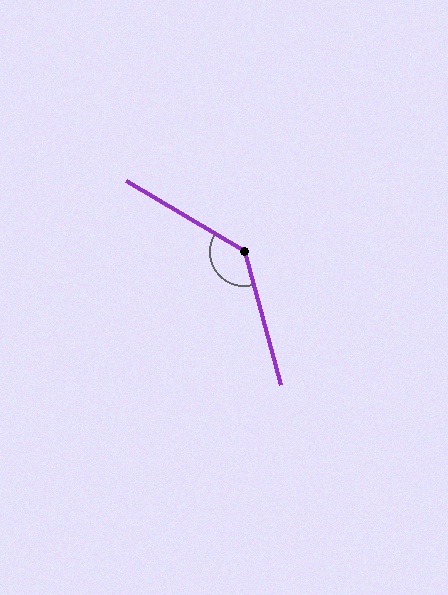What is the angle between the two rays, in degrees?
Approximately 136 degrees.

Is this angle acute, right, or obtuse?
It is obtuse.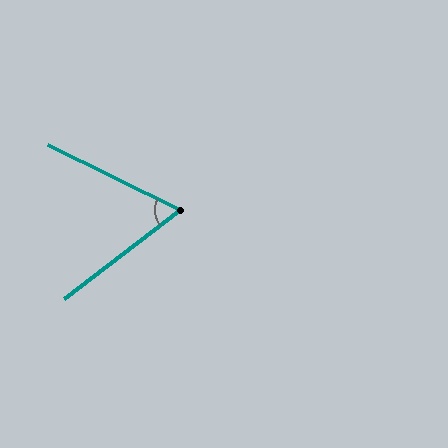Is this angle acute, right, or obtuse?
It is acute.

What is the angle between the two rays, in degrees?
Approximately 64 degrees.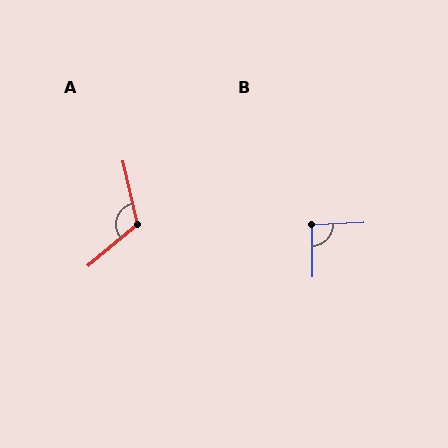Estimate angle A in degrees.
Approximately 117 degrees.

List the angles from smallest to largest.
B (93°), A (117°).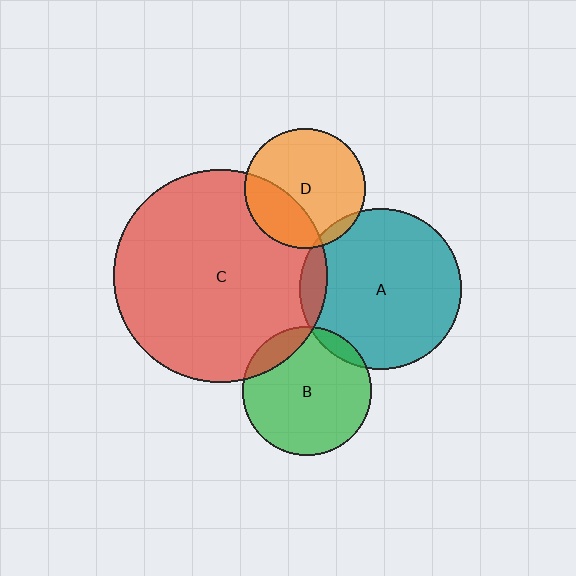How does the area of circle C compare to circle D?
Approximately 3.2 times.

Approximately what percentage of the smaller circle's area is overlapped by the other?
Approximately 5%.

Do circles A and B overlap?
Yes.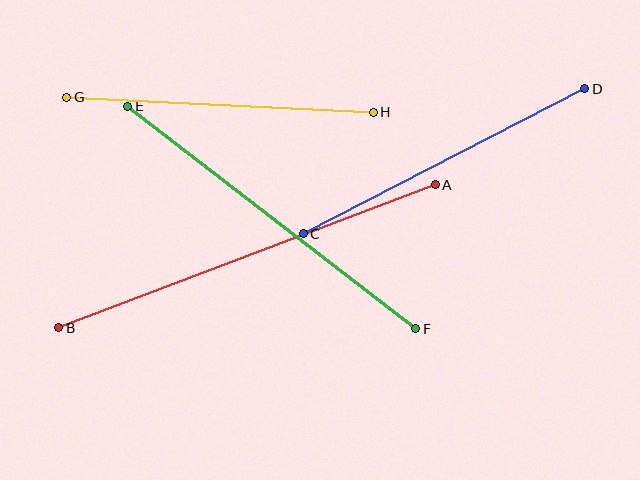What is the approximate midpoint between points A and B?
The midpoint is at approximately (247, 256) pixels.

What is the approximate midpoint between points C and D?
The midpoint is at approximately (444, 161) pixels.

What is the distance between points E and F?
The distance is approximately 364 pixels.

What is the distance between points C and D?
The distance is approximately 317 pixels.